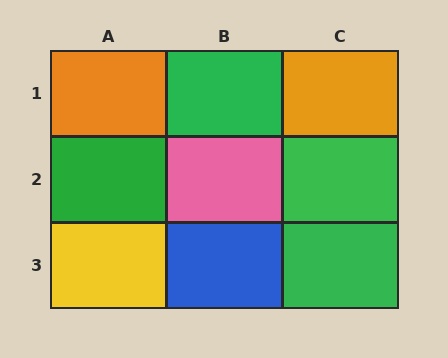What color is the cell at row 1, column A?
Orange.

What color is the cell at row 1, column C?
Orange.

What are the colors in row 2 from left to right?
Green, pink, green.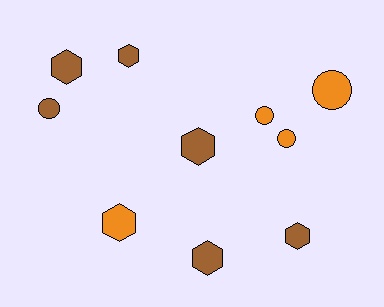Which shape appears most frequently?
Hexagon, with 6 objects.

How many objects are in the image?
There are 10 objects.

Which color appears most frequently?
Brown, with 6 objects.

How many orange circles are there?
There are 3 orange circles.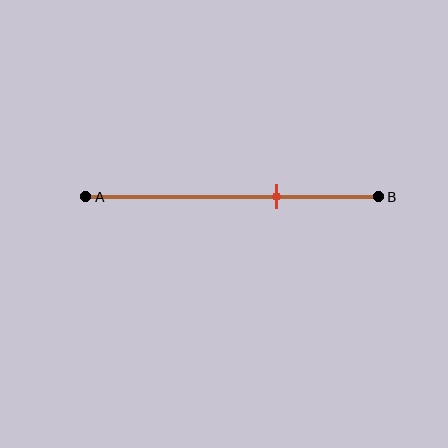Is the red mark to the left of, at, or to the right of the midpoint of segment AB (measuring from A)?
The red mark is to the right of the midpoint of segment AB.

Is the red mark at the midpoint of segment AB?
No, the mark is at about 65% from A, not at the 50% midpoint.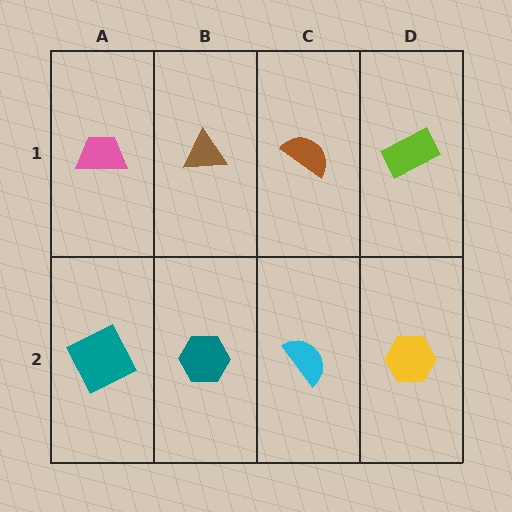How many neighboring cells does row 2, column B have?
3.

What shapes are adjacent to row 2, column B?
A brown triangle (row 1, column B), a teal square (row 2, column A), a cyan semicircle (row 2, column C).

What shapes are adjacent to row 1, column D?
A yellow hexagon (row 2, column D), a brown semicircle (row 1, column C).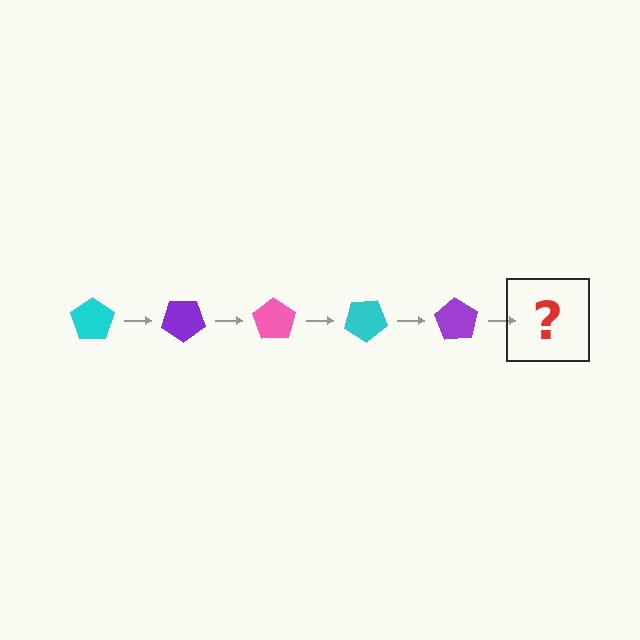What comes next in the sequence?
The next element should be a pink pentagon, rotated 175 degrees from the start.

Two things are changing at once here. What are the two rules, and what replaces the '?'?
The two rules are that it rotates 35 degrees each step and the color cycles through cyan, purple, and pink. The '?' should be a pink pentagon, rotated 175 degrees from the start.